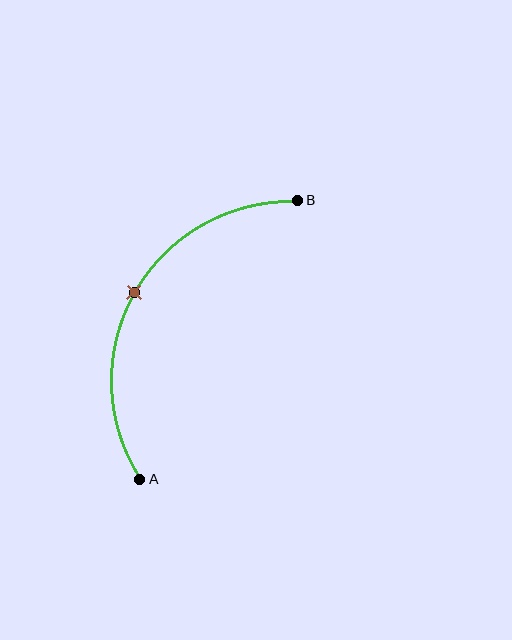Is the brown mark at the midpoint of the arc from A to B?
Yes. The brown mark lies on the arc at equal arc-length from both A and B — it is the arc midpoint.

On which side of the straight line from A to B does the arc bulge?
The arc bulges to the left of the straight line connecting A and B.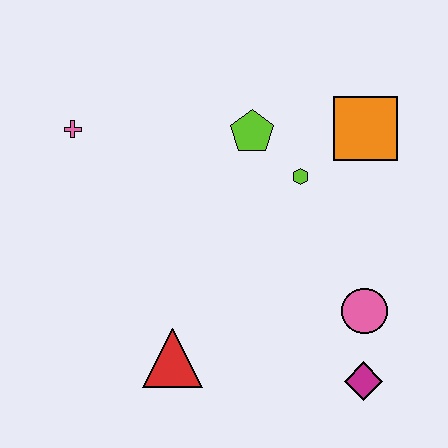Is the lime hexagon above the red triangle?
Yes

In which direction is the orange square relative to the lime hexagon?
The orange square is to the right of the lime hexagon.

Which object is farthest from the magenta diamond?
The pink cross is farthest from the magenta diamond.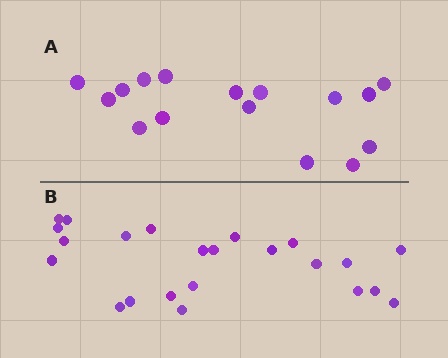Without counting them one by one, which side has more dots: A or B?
Region B (the bottom region) has more dots.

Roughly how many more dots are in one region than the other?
Region B has roughly 8 or so more dots than region A.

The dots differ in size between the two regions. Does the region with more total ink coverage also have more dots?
No. Region A has more total ink coverage because its dots are larger, but region B actually contains more individual dots. Total area can be misleading — the number of items is what matters here.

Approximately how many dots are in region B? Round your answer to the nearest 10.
About 20 dots. (The exact count is 23, which rounds to 20.)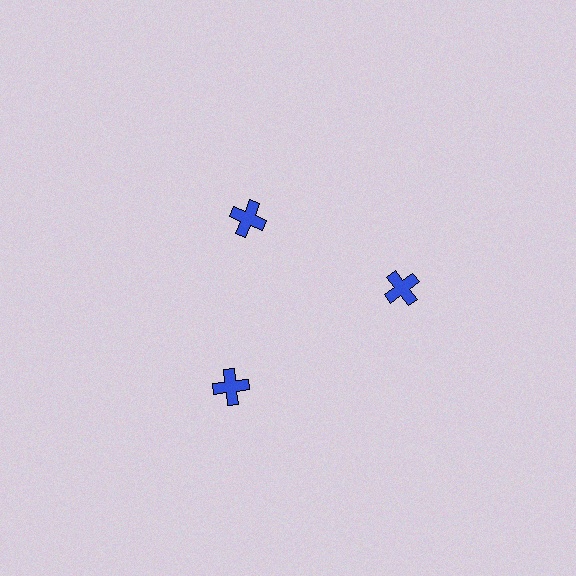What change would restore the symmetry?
The symmetry would be restored by moving it outward, back onto the ring so that all 3 crosses sit at equal angles and equal distance from the center.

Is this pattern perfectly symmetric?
No. The 3 blue crosses are arranged in a ring, but one element near the 11 o'clock position is pulled inward toward the center, breaking the 3-fold rotational symmetry.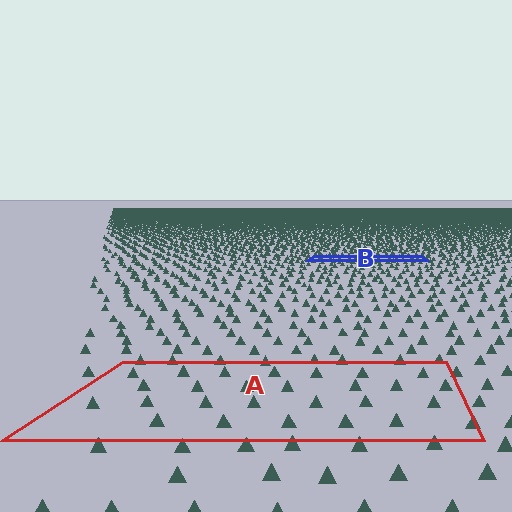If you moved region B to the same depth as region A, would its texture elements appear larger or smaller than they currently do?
They would appear larger. At a closer depth, the same texture elements are projected at a bigger on-screen size.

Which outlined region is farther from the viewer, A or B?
Region B is farther from the viewer — the texture elements inside it appear smaller and more densely packed.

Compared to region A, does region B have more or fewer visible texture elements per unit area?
Region B has more texture elements per unit area — they are packed more densely because it is farther away.